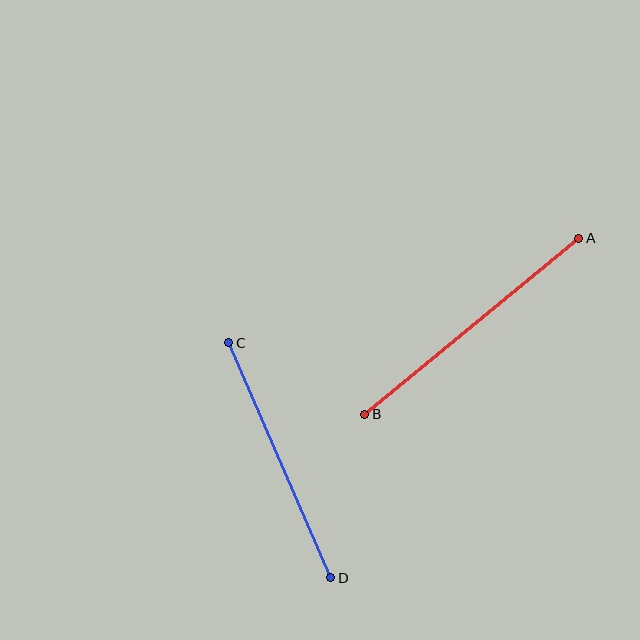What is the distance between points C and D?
The distance is approximately 256 pixels.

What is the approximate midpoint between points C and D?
The midpoint is at approximately (280, 460) pixels.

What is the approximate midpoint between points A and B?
The midpoint is at approximately (472, 326) pixels.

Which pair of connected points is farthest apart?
Points A and B are farthest apart.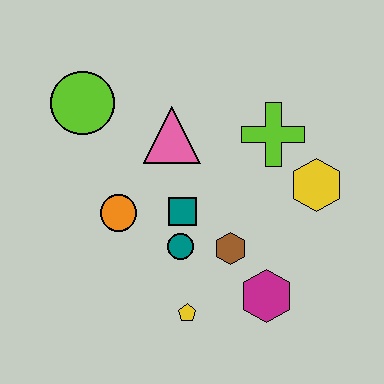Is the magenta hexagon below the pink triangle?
Yes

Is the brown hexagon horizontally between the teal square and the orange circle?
No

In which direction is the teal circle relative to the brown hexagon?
The teal circle is to the left of the brown hexagon.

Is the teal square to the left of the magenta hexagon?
Yes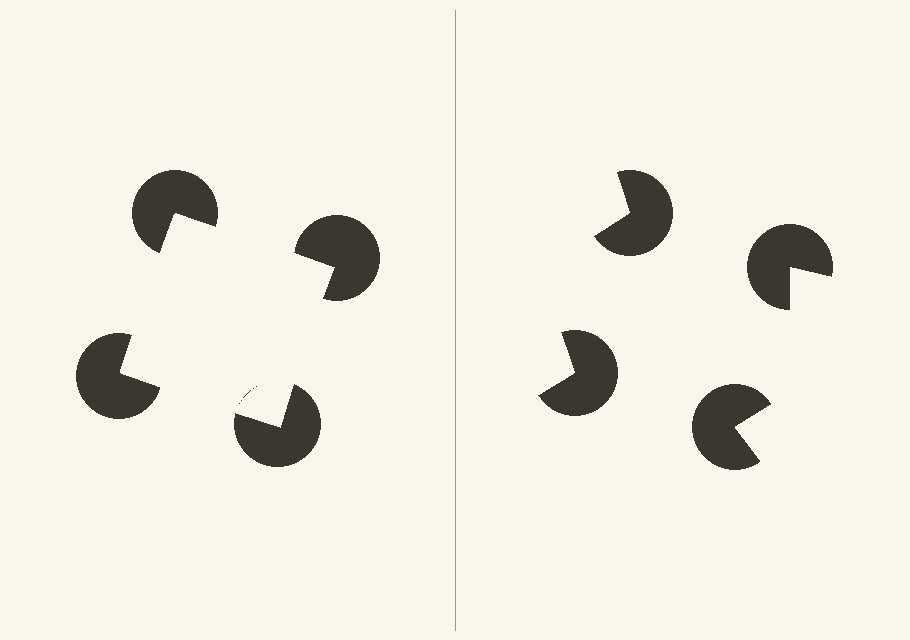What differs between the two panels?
The pac-man discs are positioned identically on both sides; only the wedge orientations differ. On the left they align to a square; on the right they are misaligned.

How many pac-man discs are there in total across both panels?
8 — 4 on each side.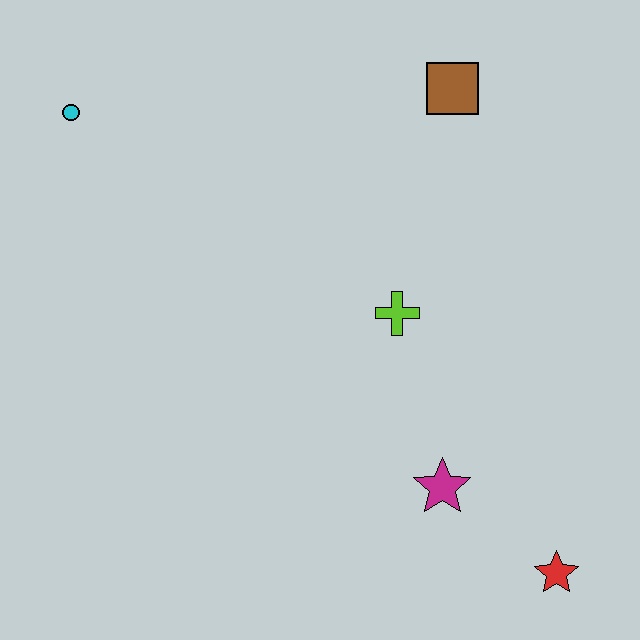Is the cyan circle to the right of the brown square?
No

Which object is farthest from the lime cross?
The cyan circle is farthest from the lime cross.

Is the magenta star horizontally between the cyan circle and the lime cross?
No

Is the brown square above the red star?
Yes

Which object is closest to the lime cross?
The magenta star is closest to the lime cross.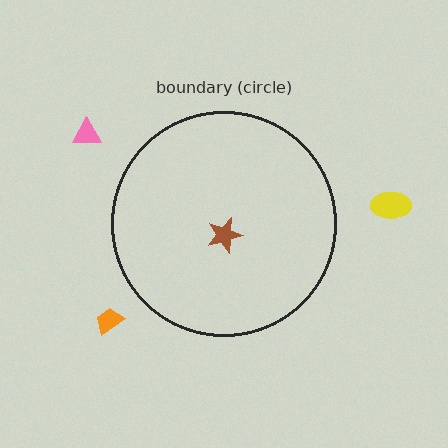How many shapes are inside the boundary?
1 inside, 3 outside.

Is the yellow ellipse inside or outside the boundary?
Outside.